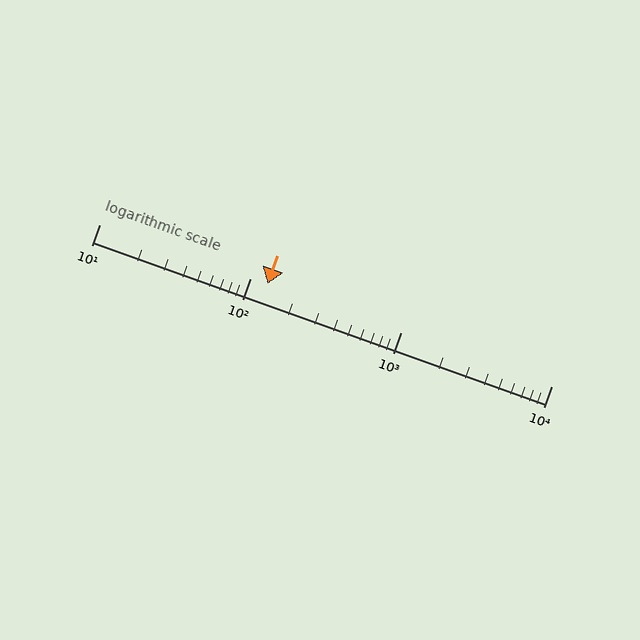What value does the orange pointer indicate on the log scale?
The pointer indicates approximately 130.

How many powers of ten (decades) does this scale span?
The scale spans 3 decades, from 10 to 10000.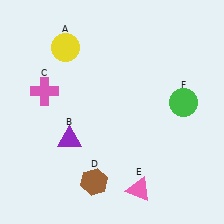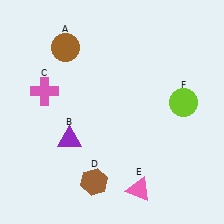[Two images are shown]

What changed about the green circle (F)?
In Image 1, F is green. In Image 2, it changed to lime.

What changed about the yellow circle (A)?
In Image 1, A is yellow. In Image 2, it changed to brown.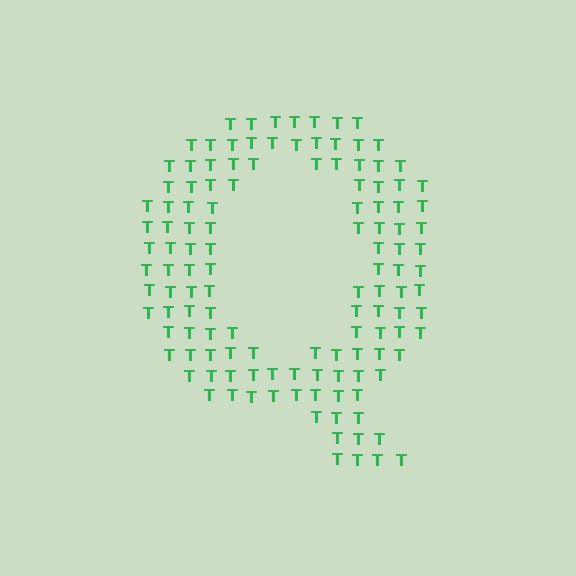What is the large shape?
The large shape is the letter Q.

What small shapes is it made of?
It is made of small letter T's.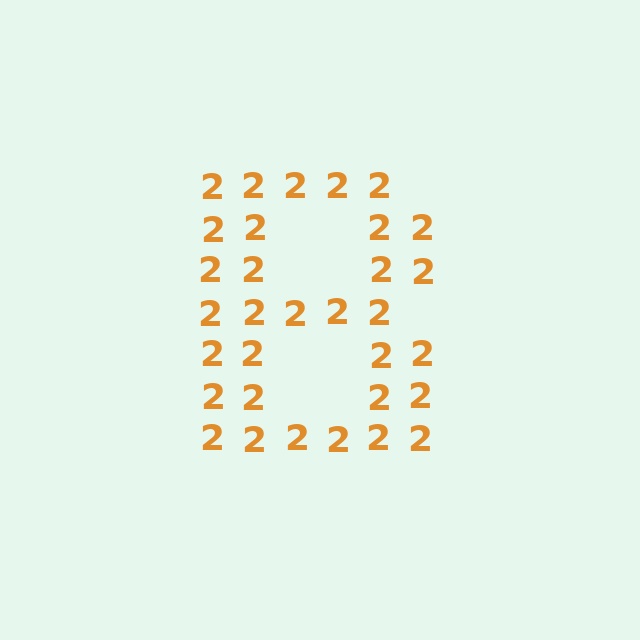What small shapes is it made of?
It is made of small digit 2's.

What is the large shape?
The large shape is the letter B.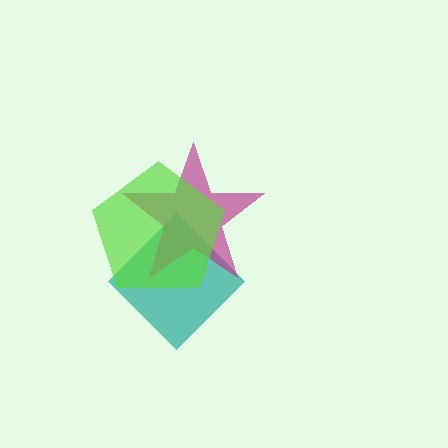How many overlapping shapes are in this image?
There are 3 overlapping shapes in the image.